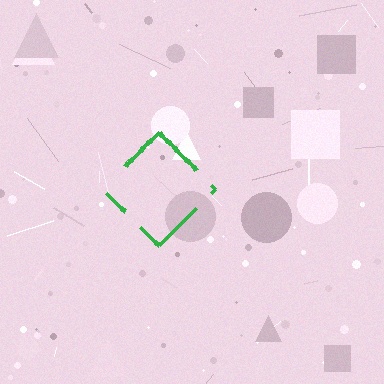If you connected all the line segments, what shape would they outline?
They would outline a diamond.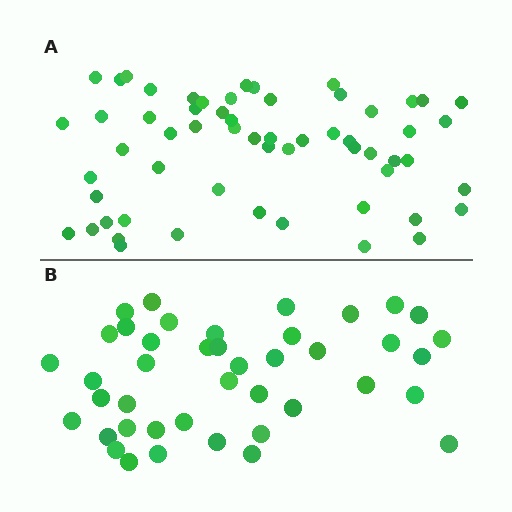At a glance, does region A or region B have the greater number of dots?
Region A (the top region) has more dots.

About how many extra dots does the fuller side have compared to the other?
Region A has approximately 15 more dots than region B.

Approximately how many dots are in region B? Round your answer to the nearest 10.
About 40 dots. (The exact count is 42, which rounds to 40.)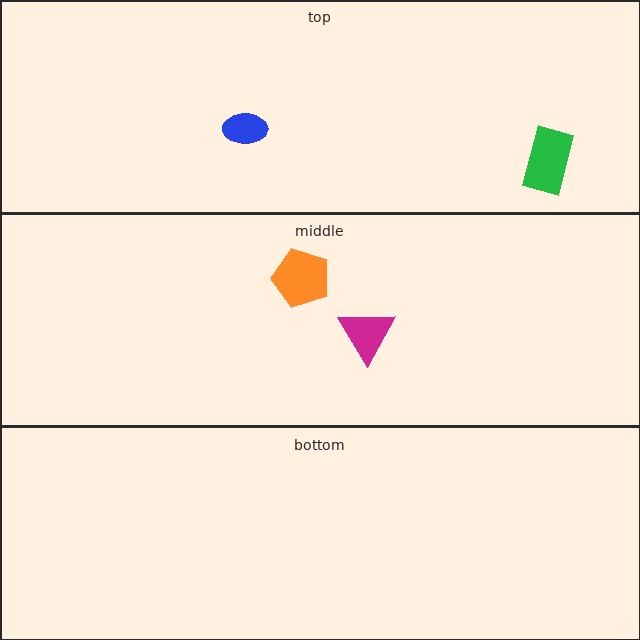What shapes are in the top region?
The green rectangle, the blue ellipse.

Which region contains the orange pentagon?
The middle region.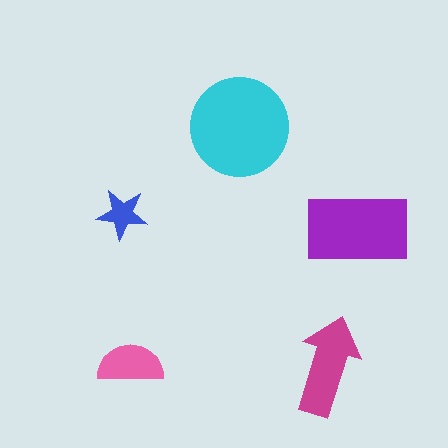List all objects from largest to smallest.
The cyan circle, the purple rectangle, the magenta arrow, the pink semicircle, the blue star.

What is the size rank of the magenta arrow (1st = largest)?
3rd.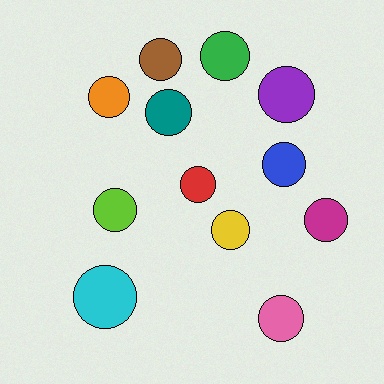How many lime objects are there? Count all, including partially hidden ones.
There is 1 lime object.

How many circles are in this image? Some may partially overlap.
There are 12 circles.